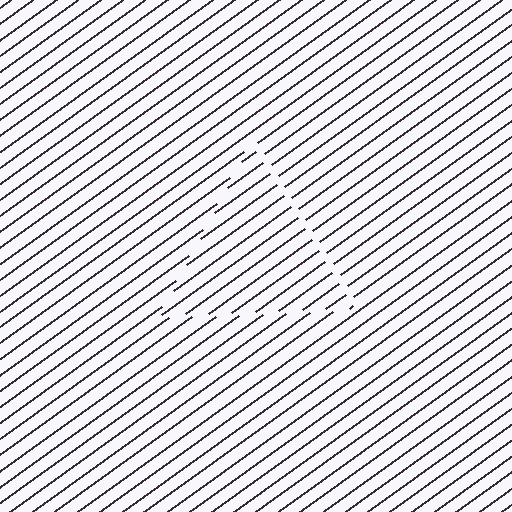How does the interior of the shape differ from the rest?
The interior of the shape contains the same grating, shifted by half a period — the contour is defined by the phase discontinuity where line-ends from the inner and outer gratings abut.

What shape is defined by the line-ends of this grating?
An illusory triangle. The interior of the shape contains the same grating, shifted by half a period — the contour is defined by the phase discontinuity where line-ends from the inner and outer gratings abut.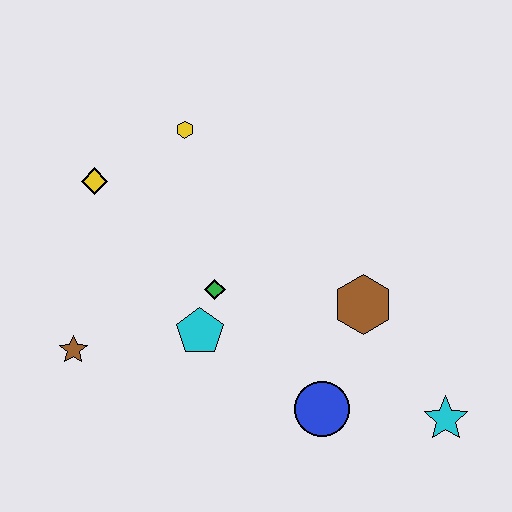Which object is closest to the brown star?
The cyan pentagon is closest to the brown star.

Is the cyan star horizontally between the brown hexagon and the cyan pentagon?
No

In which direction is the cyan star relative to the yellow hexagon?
The cyan star is below the yellow hexagon.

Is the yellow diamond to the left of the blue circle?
Yes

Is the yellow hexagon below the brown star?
No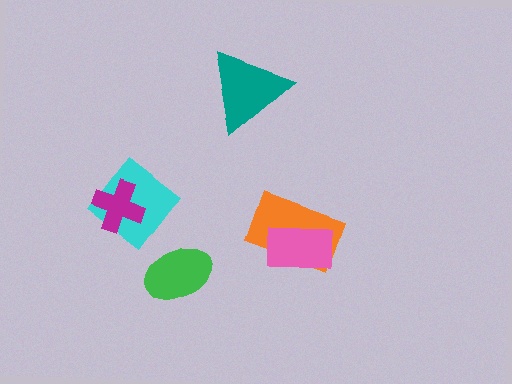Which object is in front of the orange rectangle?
The pink rectangle is in front of the orange rectangle.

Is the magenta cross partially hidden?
No, no other shape covers it.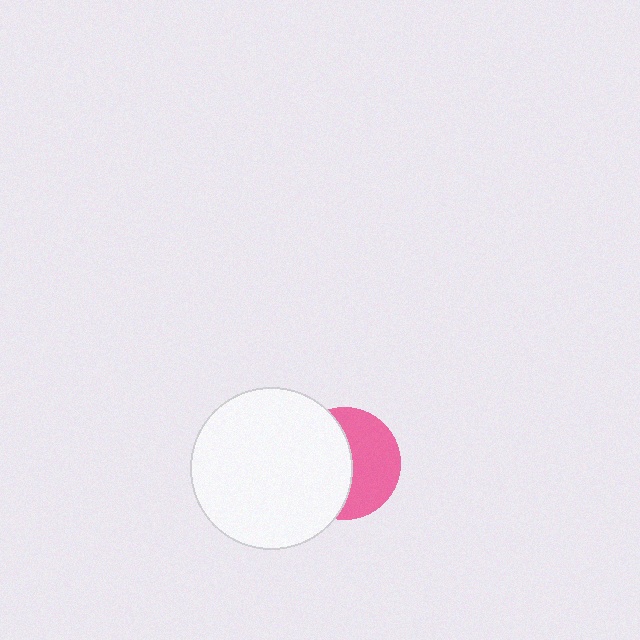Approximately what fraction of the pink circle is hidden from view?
Roughly 52% of the pink circle is hidden behind the white circle.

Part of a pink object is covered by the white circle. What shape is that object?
It is a circle.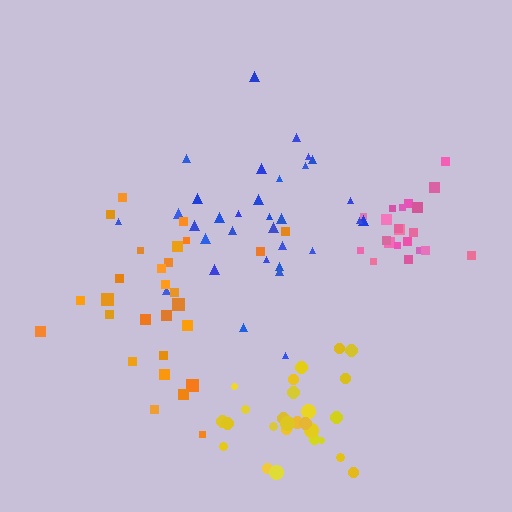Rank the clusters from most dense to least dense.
pink, yellow, orange, blue.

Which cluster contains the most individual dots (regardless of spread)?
Blue (32).